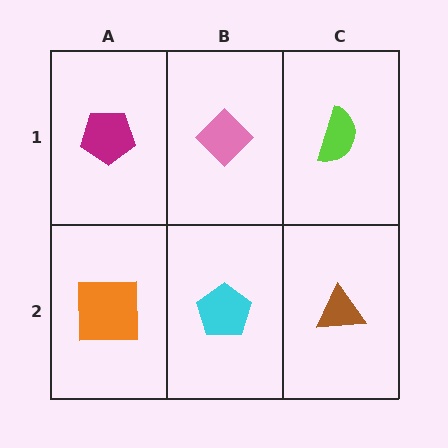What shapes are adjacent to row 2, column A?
A magenta pentagon (row 1, column A), a cyan pentagon (row 2, column B).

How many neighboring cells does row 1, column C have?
2.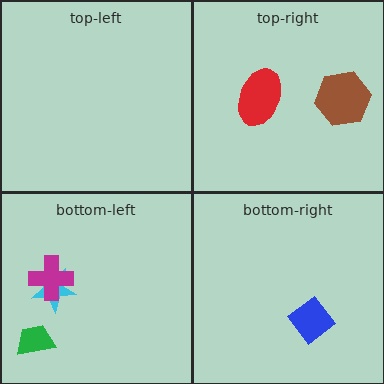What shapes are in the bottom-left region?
The cyan star, the green trapezoid, the magenta cross.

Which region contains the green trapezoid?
The bottom-left region.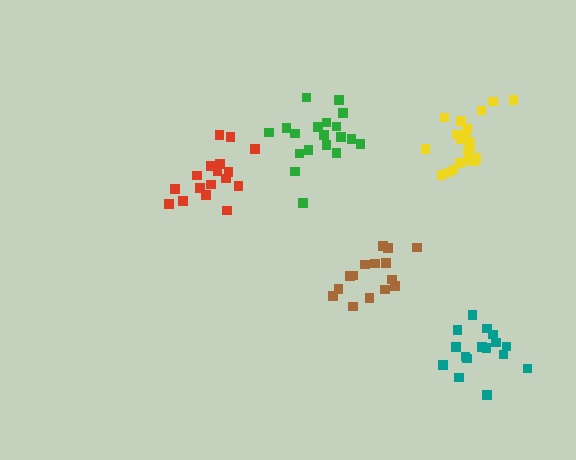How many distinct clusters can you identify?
There are 5 distinct clusters.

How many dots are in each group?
Group 1: 19 dots, Group 2: 21 dots, Group 3: 16 dots, Group 4: 15 dots, Group 5: 17 dots (88 total).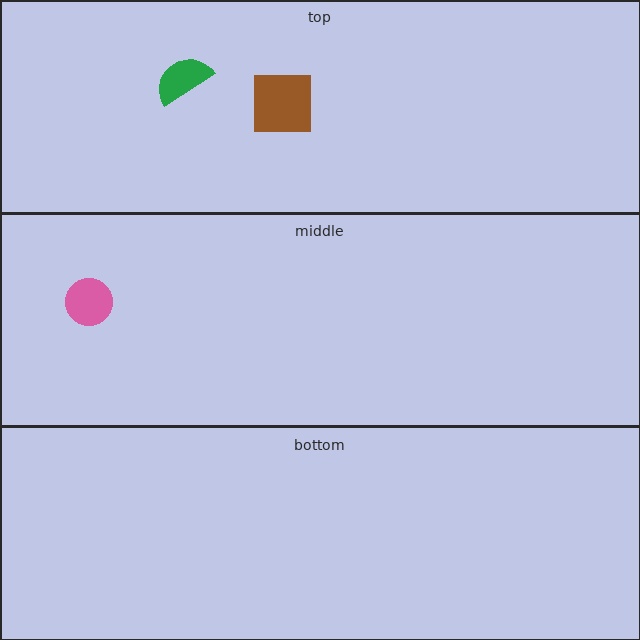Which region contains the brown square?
The top region.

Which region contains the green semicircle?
The top region.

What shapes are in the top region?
The green semicircle, the brown square.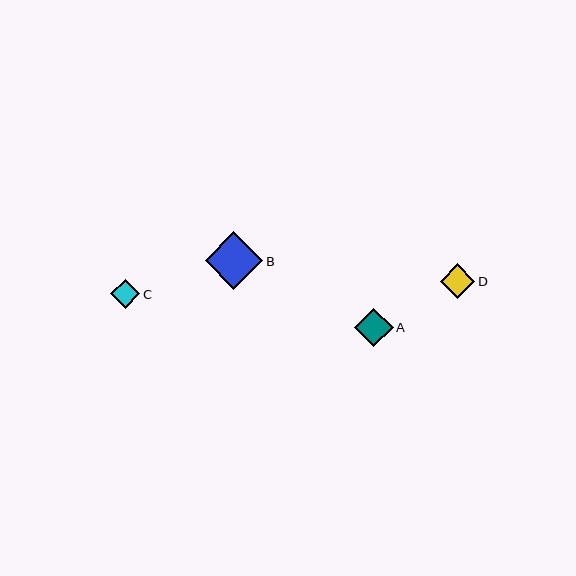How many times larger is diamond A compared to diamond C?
Diamond A is approximately 1.3 times the size of diamond C.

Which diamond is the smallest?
Diamond C is the smallest with a size of approximately 29 pixels.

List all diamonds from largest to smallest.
From largest to smallest: B, A, D, C.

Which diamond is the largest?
Diamond B is the largest with a size of approximately 57 pixels.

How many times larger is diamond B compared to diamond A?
Diamond B is approximately 1.5 times the size of diamond A.